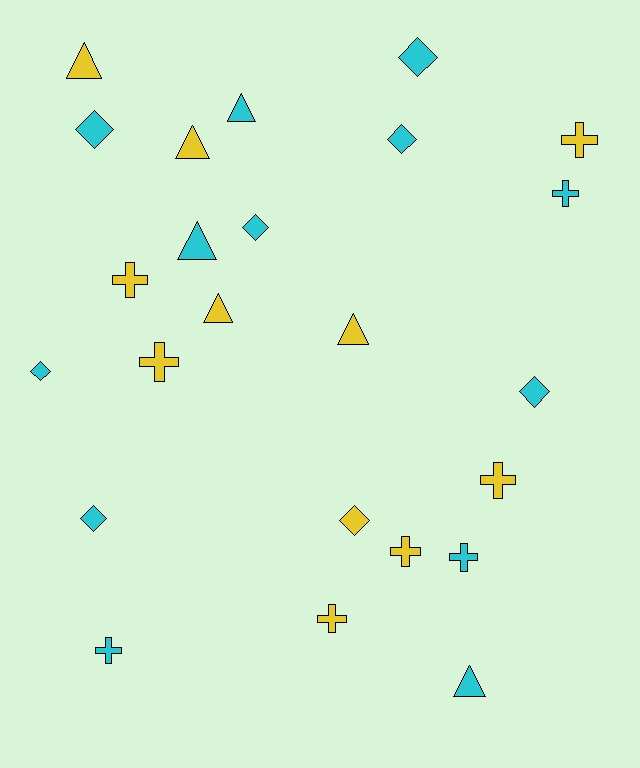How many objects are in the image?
There are 24 objects.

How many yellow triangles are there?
There are 4 yellow triangles.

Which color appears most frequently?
Cyan, with 13 objects.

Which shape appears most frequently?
Cross, with 9 objects.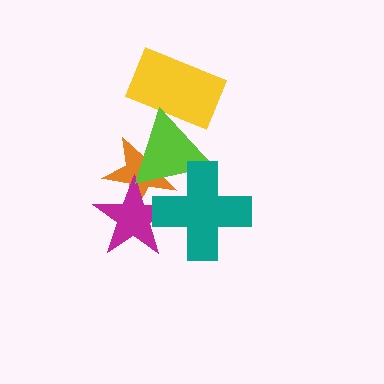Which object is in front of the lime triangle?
The teal cross is in front of the lime triangle.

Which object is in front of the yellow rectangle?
The lime triangle is in front of the yellow rectangle.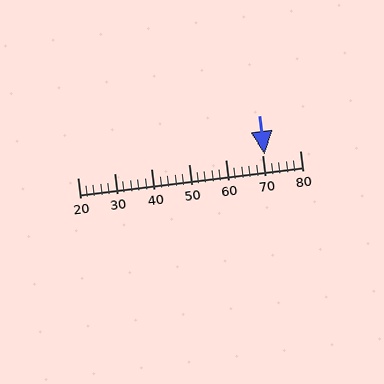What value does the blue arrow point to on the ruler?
The blue arrow points to approximately 70.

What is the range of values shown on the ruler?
The ruler shows values from 20 to 80.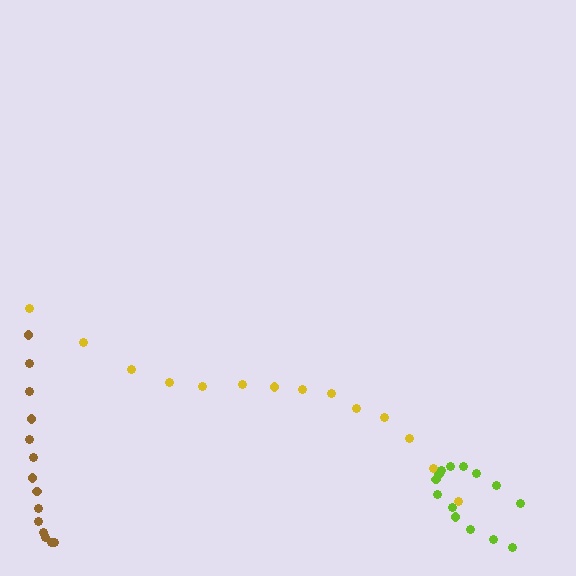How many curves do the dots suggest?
There are 3 distinct paths.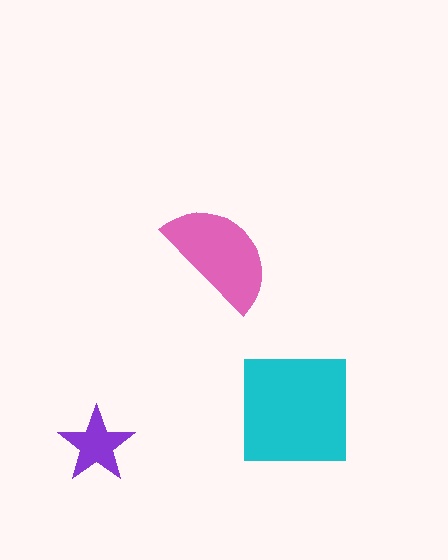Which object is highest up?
The pink semicircle is topmost.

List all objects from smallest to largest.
The purple star, the pink semicircle, the cyan square.